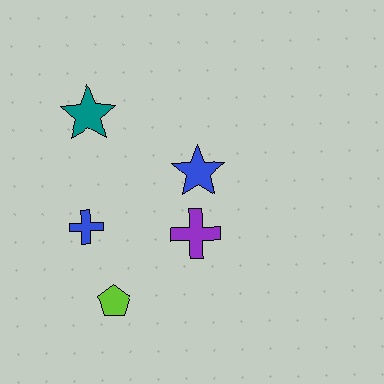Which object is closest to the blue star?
The purple cross is closest to the blue star.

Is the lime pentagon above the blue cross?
No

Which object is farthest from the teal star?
The lime pentagon is farthest from the teal star.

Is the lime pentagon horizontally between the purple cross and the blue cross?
Yes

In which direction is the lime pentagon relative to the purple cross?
The lime pentagon is to the left of the purple cross.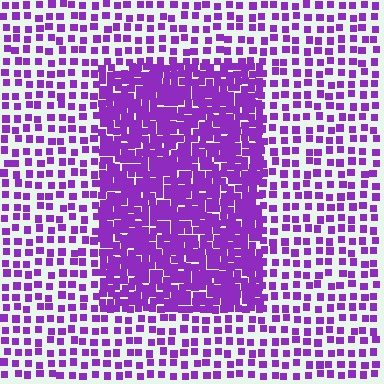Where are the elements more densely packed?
The elements are more densely packed inside the rectangle boundary.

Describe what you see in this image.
The image contains small purple elements arranged at two different densities. A rectangle-shaped region is visible where the elements are more densely packed than the surrounding area.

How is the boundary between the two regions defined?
The boundary is defined by a change in element density (approximately 2.5x ratio). All elements are the same color, size, and shape.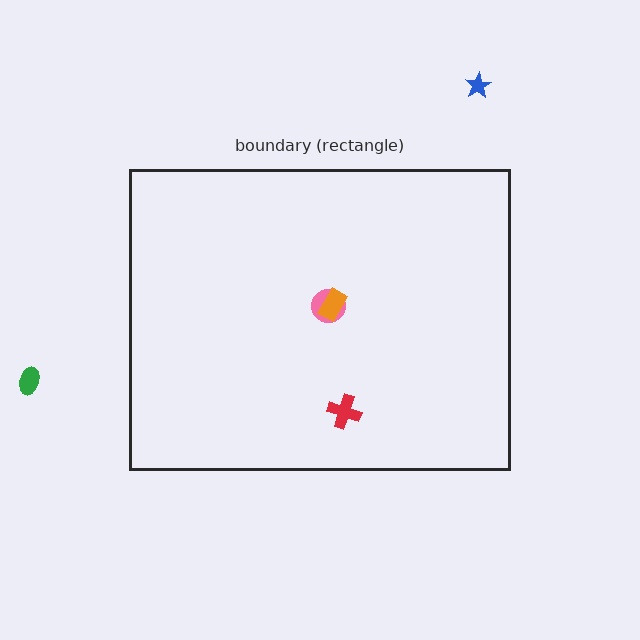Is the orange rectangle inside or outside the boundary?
Inside.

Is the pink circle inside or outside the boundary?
Inside.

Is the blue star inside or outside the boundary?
Outside.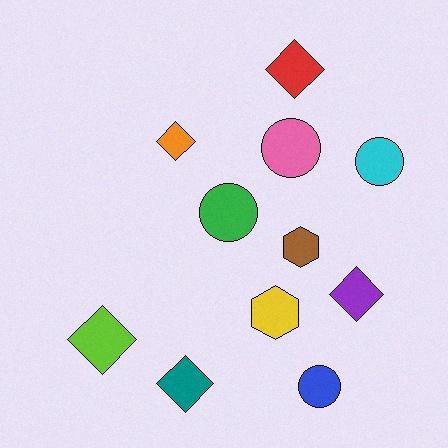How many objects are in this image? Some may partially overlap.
There are 11 objects.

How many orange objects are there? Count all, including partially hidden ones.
There is 1 orange object.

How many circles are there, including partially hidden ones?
There are 4 circles.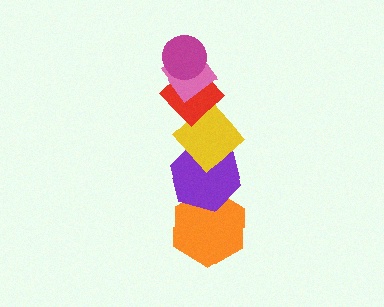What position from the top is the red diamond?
The red diamond is 3rd from the top.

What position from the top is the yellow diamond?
The yellow diamond is 4th from the top.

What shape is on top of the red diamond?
The pink diamond is on top of the red diamond.